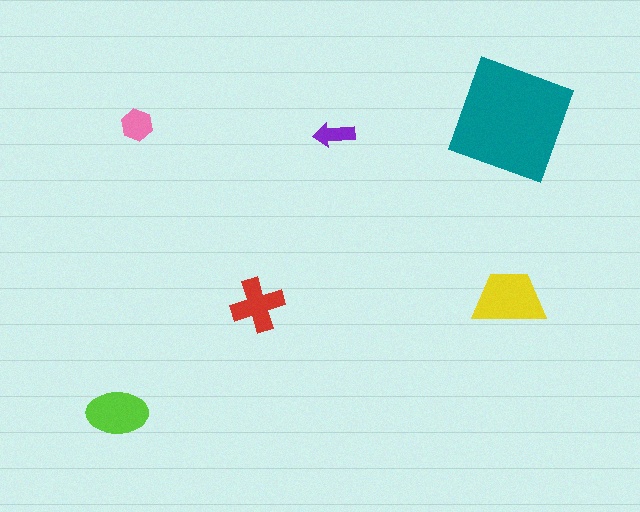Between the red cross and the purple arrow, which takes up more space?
The red cross.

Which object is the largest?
The teal square.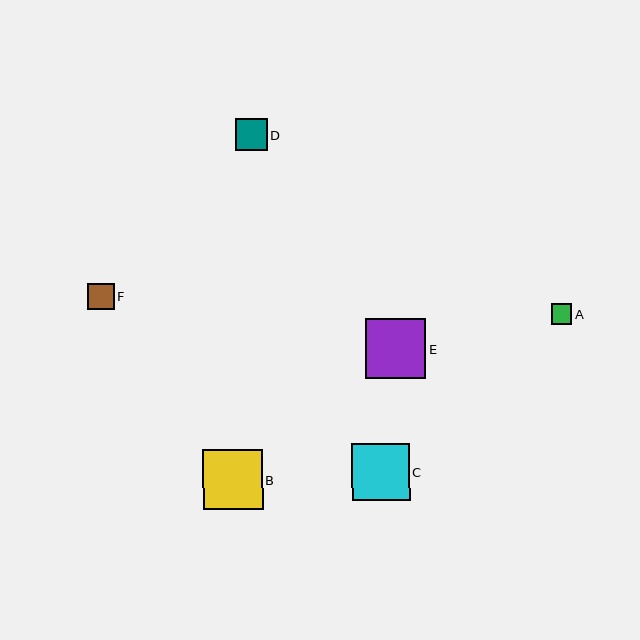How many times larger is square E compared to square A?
Square E is approximately 2.9 times the size of square A.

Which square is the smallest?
Square A is the smallest with a size of approximately 20 pixels.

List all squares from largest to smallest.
From largest to smallest: E, B, C, D, F, A.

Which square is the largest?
Square E is the largest with a size of approximately 60 pixels.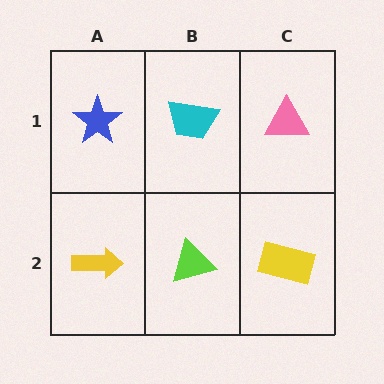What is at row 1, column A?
A blue star.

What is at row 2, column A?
A yellow arrow.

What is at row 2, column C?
A yellow rectangle.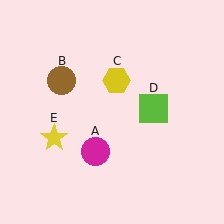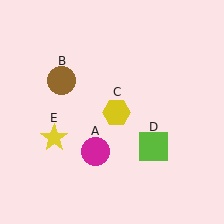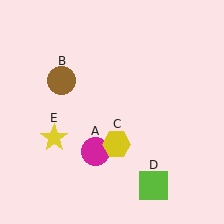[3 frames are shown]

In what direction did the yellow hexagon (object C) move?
The yellow hexagon (object C) moved down.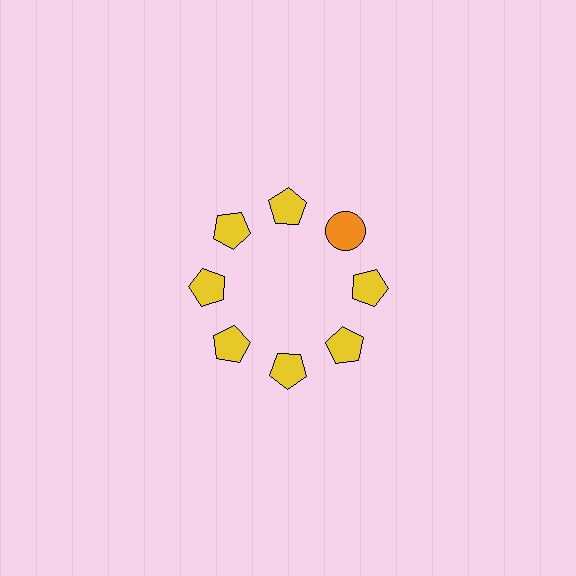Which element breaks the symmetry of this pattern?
The orange circle at roughly the 2 o'clock position breaks the symmetry. All other shapes are yellow pentagons.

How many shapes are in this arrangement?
There are 8 shapes arranged in a ring pattern.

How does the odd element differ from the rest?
It differs in both color (orange instead of yellow) and shape (circle instead of pentagon).